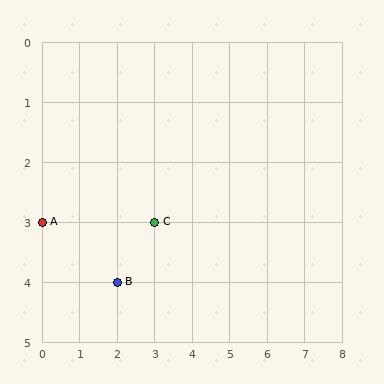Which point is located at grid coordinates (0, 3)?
Point A is at (0, 3).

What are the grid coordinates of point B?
Point B is at grid coordinates (2, 4).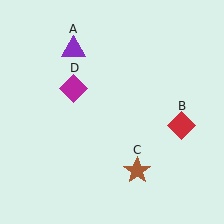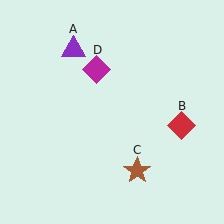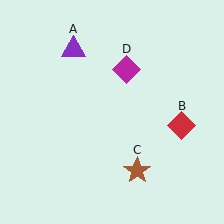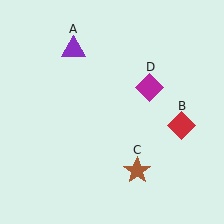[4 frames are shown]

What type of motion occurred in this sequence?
The magenta diamond (object D) rotated clockwise around the center of the scene.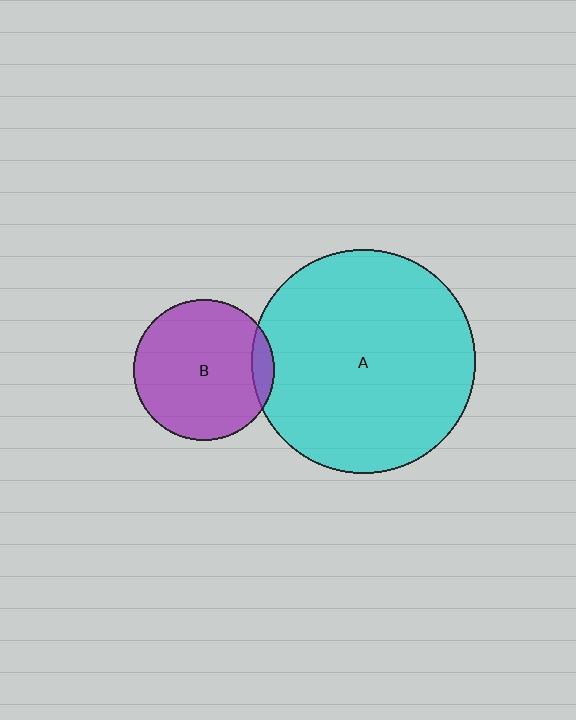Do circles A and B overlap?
Yes.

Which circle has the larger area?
Circle A (cyan).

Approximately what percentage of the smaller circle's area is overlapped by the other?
Approximately 10%.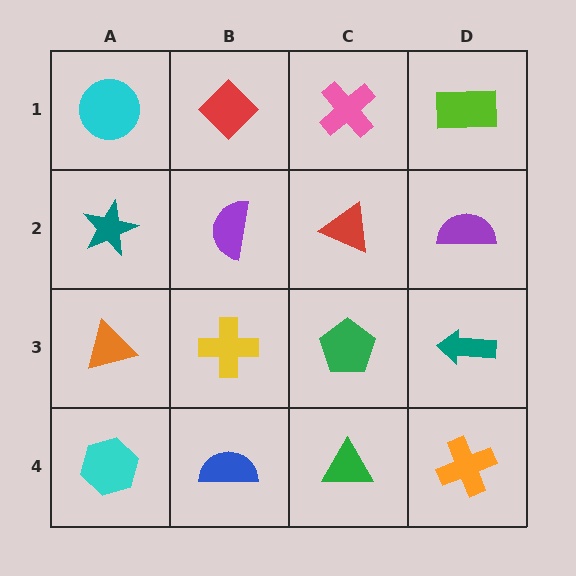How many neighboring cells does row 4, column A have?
2.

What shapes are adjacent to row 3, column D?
A purple semicircle (row 2, column D), an orange cross (row 4, column D), a green pentagon (row 3, column C).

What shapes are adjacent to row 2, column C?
A pink cross (row 1, column C), a green pentagon (row 3, column C), a purple semicircle (row 2, column B), a purple semicircle (row 2, column D).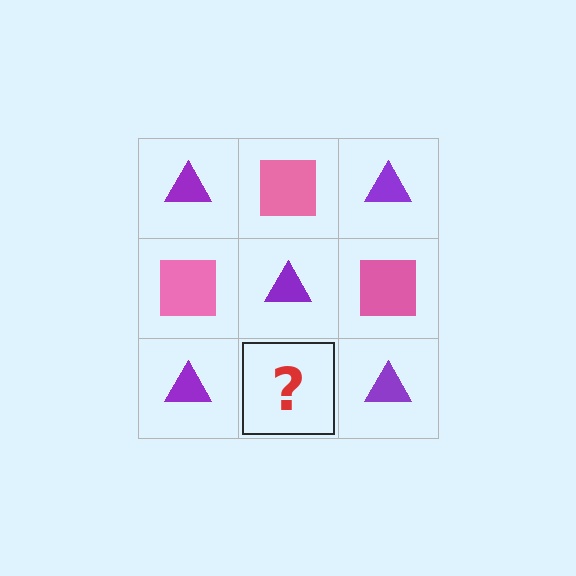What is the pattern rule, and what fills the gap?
The rule is that it alternates purple triangle and pink square in a checkerboard pattern. The gap should be filled with a pink square.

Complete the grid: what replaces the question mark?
The question mark should be replaced with a pink square.